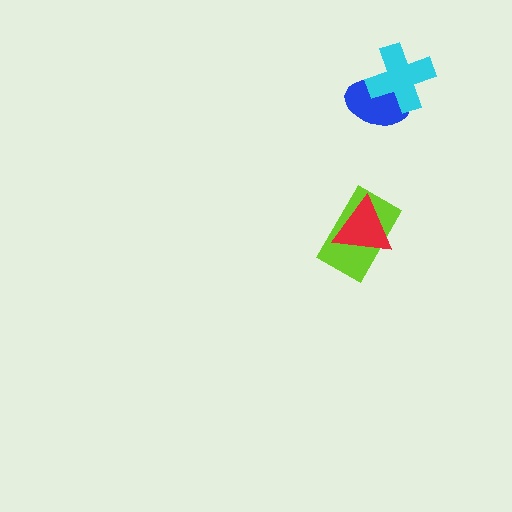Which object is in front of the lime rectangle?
The red triangle is in front of the lime rectangle.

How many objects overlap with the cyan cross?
1 object overlaps with the cyan cross.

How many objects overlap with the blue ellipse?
1 object overlaps with the blue ellipse.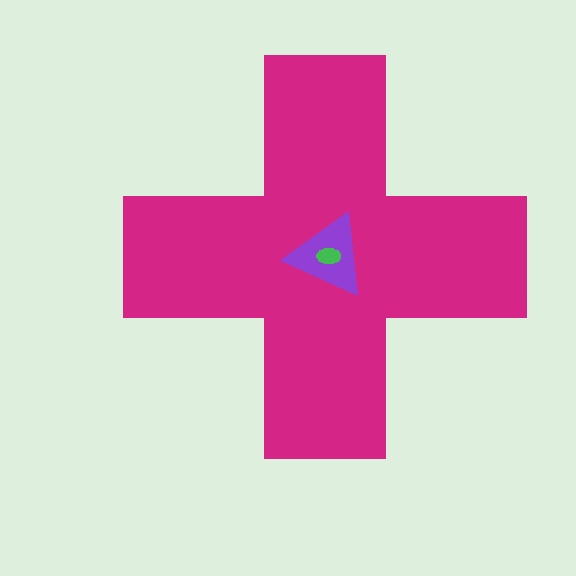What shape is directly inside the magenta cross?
The purple triangle.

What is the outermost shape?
The magenta cross.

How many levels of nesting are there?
3.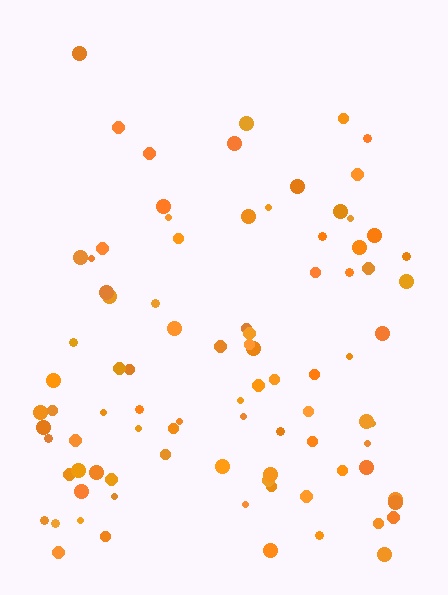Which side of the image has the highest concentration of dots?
The bottom.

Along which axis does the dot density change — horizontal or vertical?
Vertical.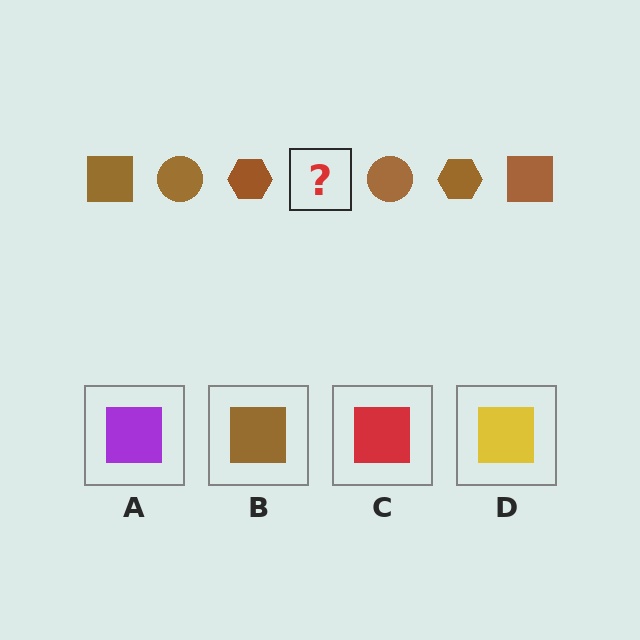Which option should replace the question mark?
Option B.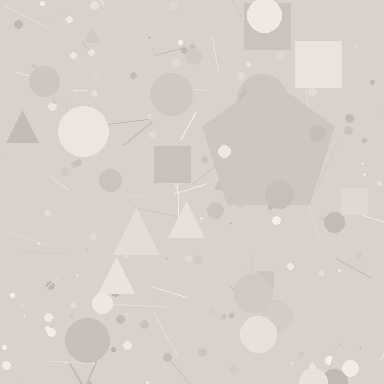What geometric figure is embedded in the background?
A pentagon is embedded in the background.